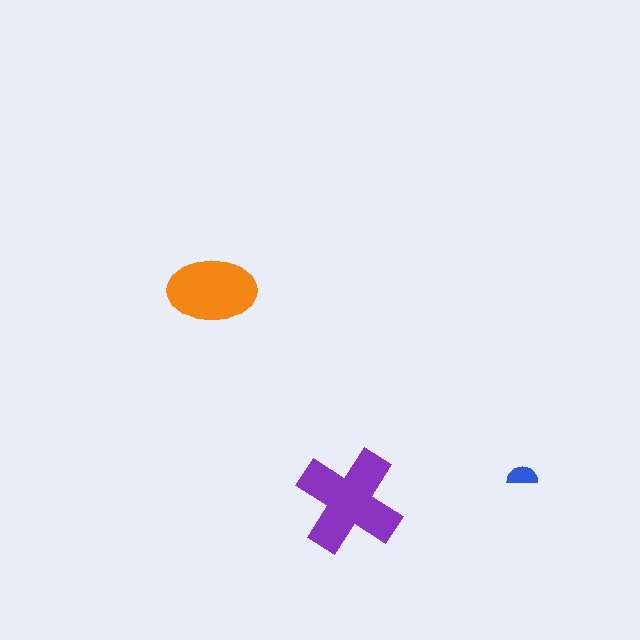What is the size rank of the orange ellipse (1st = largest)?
2nd.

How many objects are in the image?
There are 3 objects in the image.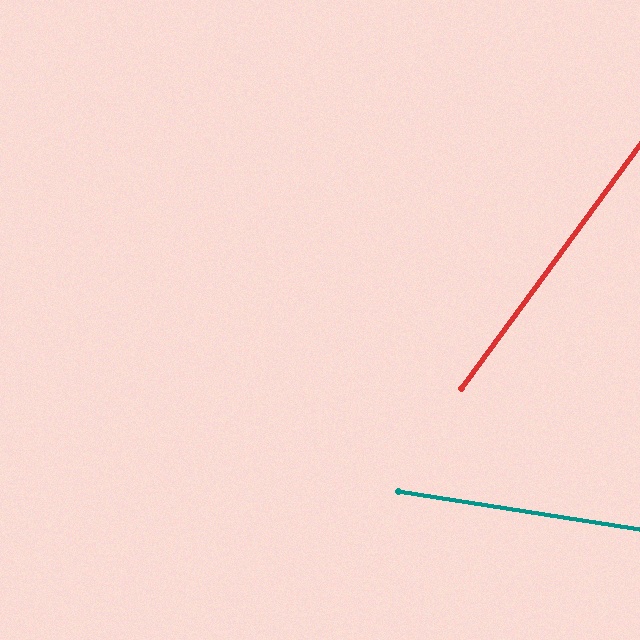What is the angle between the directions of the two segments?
Approximately 63 degrees.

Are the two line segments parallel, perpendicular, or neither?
Neither parallel nor perpendicular — they differ by about 63°.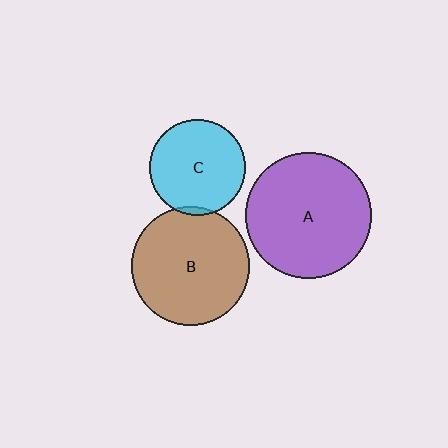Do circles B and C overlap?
Yes.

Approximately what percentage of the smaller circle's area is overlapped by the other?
Approximately 5%.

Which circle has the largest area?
Circle A (purple).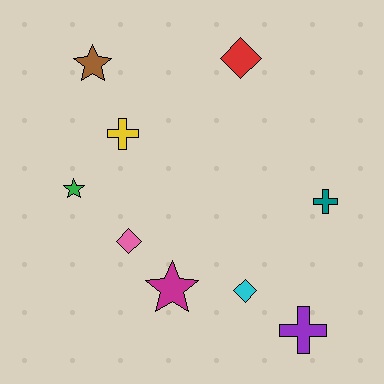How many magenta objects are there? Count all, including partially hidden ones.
There is 1 magenta object.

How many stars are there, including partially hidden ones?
There are 3 stars.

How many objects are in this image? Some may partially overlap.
There are 9 objects.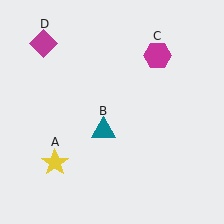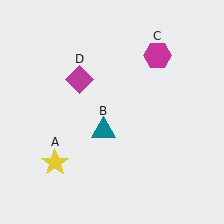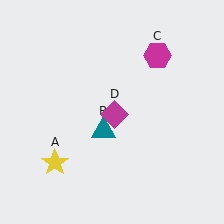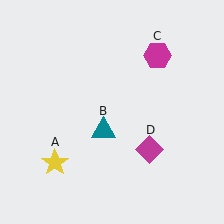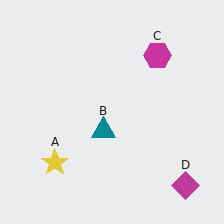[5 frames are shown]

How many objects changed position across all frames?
1 object changed position: magenta diamond (object D).